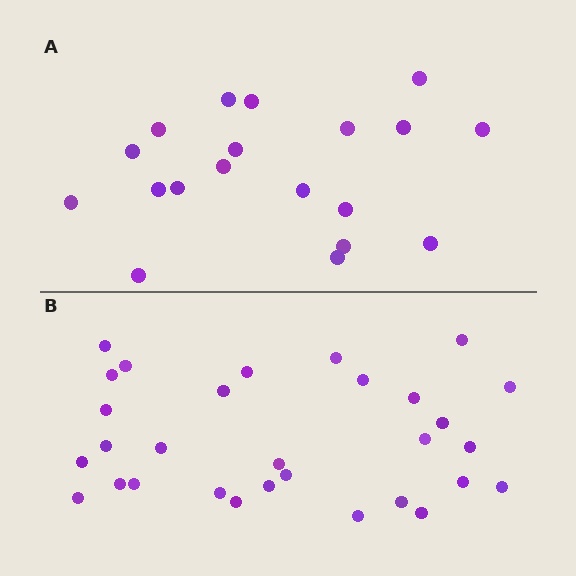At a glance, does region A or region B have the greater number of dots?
Region B (the bottom region) has more dots.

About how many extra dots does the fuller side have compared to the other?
Region B has roughly 12 or so more dots than region A.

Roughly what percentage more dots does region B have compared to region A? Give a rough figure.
About 60% more.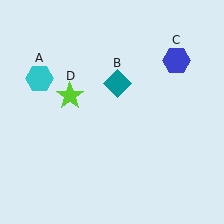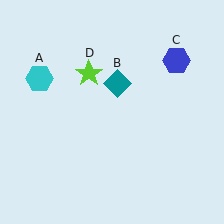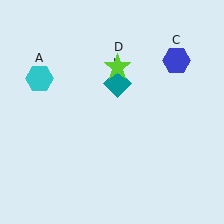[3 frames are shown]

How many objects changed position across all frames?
1 object changed position: lime star (object D).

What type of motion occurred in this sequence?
The lime star (object D) rotated clockwise around the center of the scene.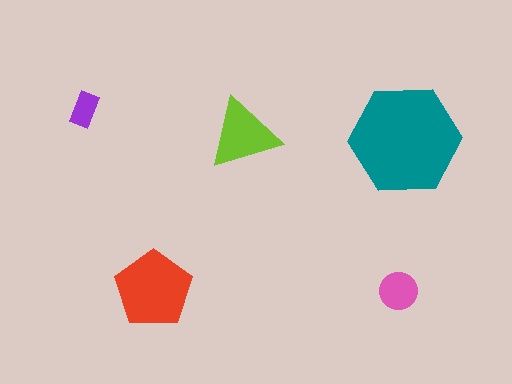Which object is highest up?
The purple rectangle is topmost.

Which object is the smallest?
The purple rectangle.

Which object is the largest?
The teal hexagon.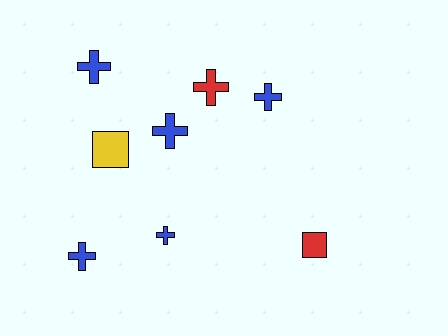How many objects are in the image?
There are 8 objects.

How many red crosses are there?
There is 1 red cross.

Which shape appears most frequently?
Cross, with 6 objects.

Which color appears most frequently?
Blue, with 5 objects.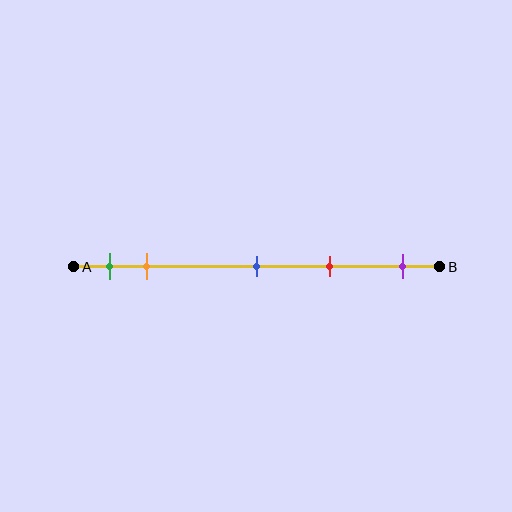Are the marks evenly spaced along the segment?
No, the marks are not evenly spaced.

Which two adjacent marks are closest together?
The green and orange marks are the closest adjacent pair.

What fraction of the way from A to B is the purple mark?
The purple mark is approximately 90% (0.9) of the way from A to B.